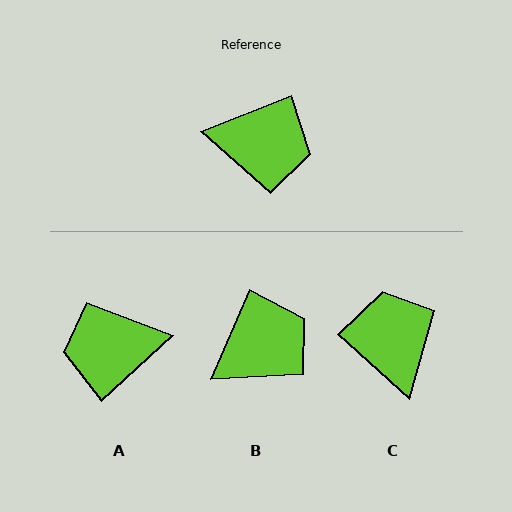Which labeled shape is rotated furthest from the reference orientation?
A, about 159 degrees away.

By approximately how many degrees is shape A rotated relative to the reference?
Approximately 159 degrees clockwise.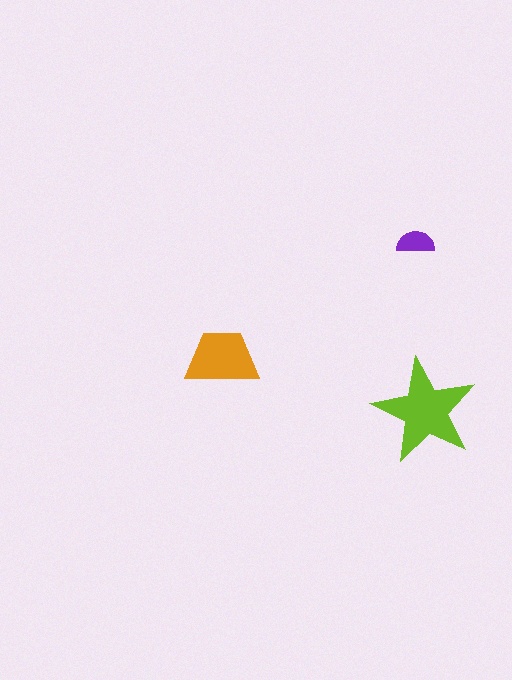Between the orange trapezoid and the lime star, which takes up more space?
The lime star.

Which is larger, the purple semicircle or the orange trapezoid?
The orange trapezoid.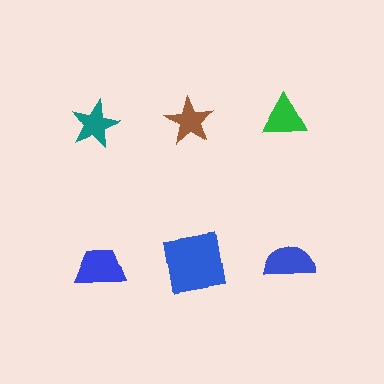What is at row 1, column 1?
A teal star.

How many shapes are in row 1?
3 shapes.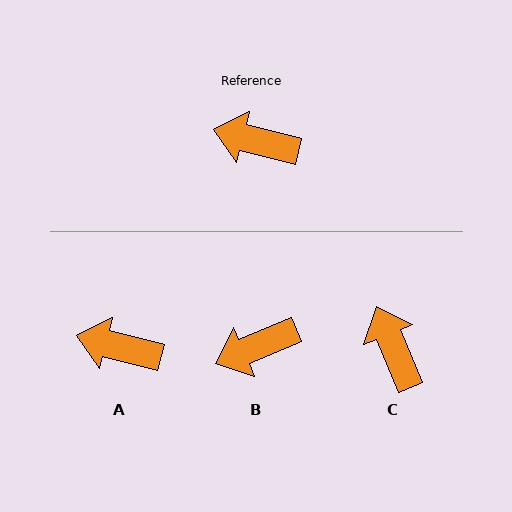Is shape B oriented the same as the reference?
No, it is off by about 38 degrees.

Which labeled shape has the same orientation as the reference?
A.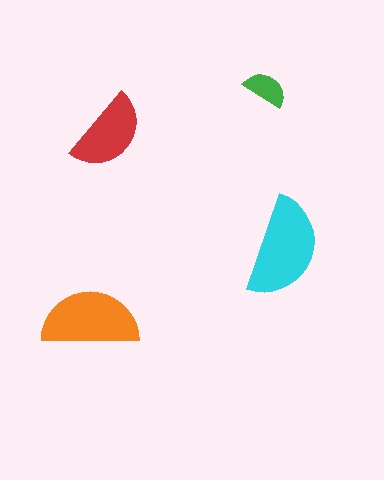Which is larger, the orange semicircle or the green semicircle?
The orange one.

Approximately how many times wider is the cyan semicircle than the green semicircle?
About 2.5 times wider.